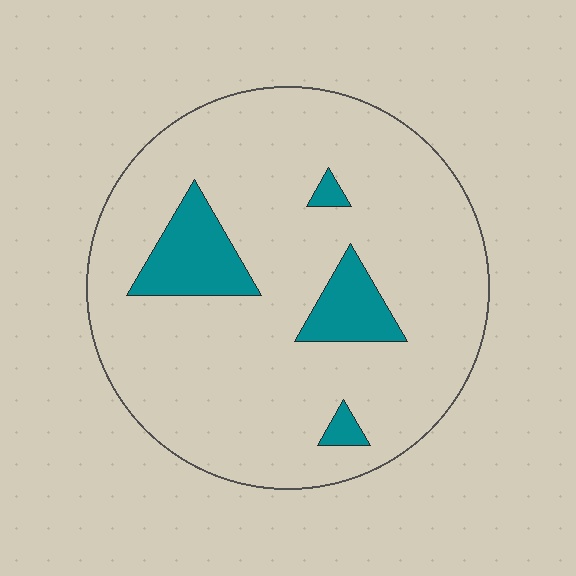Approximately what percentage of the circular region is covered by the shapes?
Approximately 10%.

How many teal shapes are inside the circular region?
4.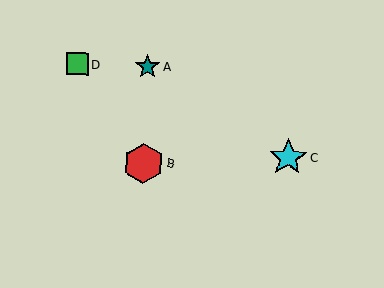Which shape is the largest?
The red hexagon (labeled B) is the largest.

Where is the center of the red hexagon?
The center of the red hexagon is at (144, 163).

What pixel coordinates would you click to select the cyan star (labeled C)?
Click at (288, 158) to select the cyan star C.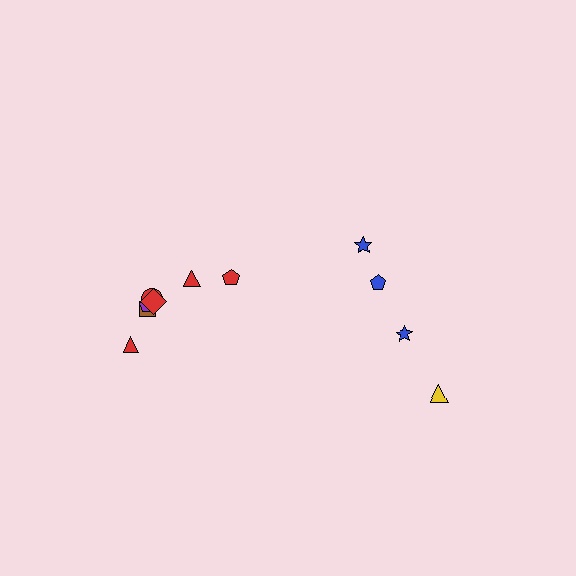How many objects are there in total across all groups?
There are 11 objects.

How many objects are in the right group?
There are 4 objects.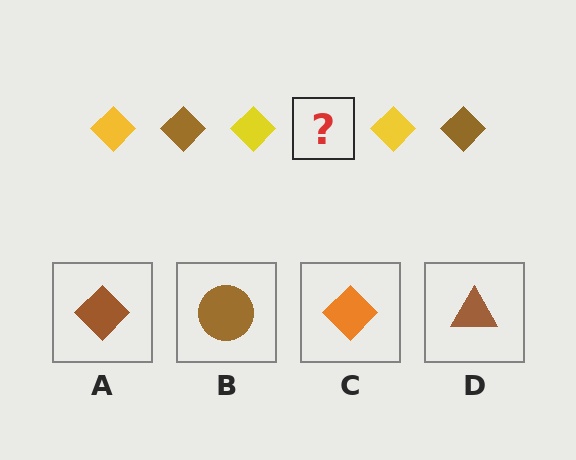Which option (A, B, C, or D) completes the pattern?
A.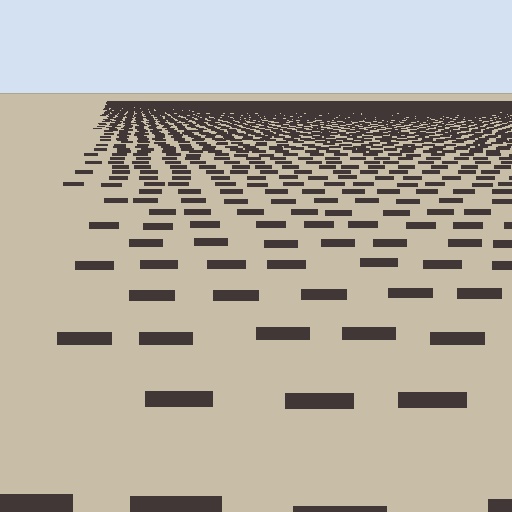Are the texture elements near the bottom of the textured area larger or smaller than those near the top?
Larger. Near the bottom, elements are closer to the viewer and appear at a bigger on-screen size.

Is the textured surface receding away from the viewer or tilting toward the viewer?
The surface is receding away from the viewer. Texture elements get smaller and denser toward the top.